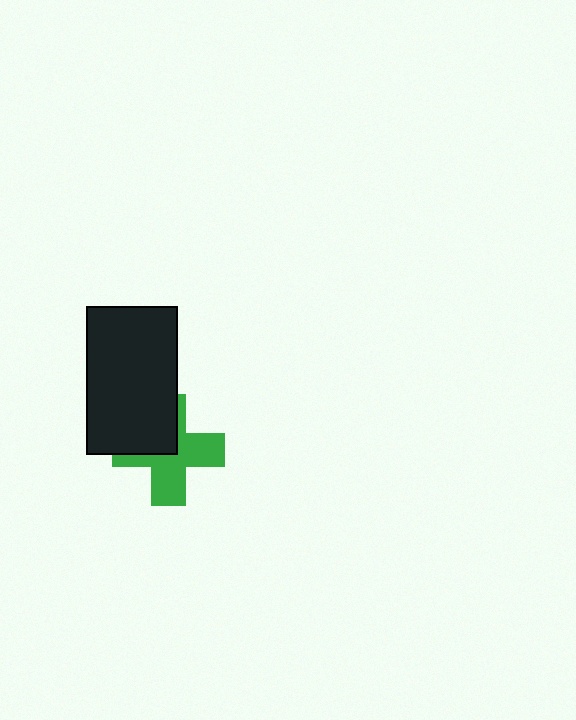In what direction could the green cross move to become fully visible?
The green cross could move toward the lower-right. That would shift it out from behind the black rectangle entirely.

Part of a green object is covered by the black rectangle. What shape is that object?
It is a cross.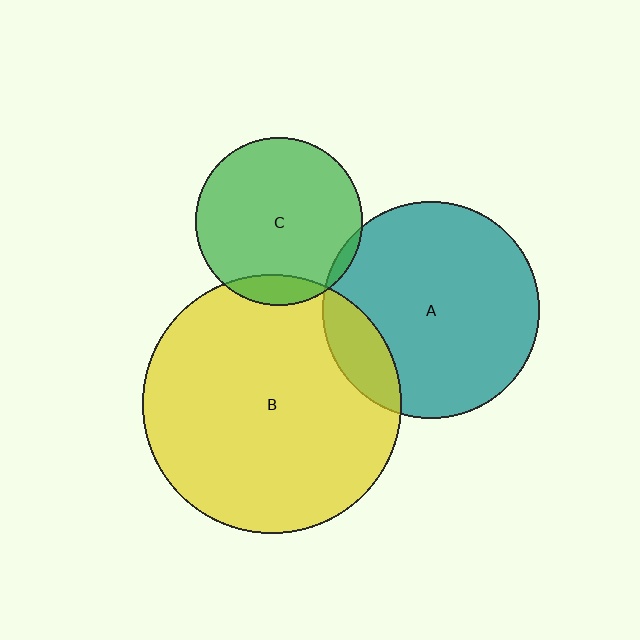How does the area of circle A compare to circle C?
Approximately 1.7 times.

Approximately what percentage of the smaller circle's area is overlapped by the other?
Approximately 15%.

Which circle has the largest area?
Circle B (yellow).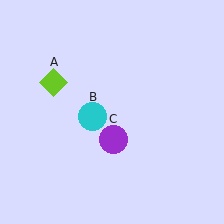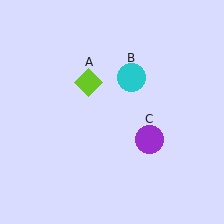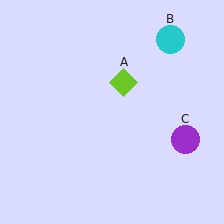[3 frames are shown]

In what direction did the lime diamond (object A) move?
The lime diamond (object A) moved right.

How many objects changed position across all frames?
3 objects changed position: lime diamond (object A), cyan circle (object B), purple circle (object C).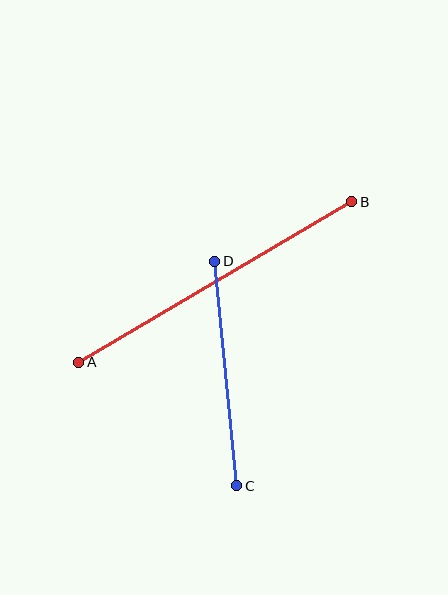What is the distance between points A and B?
The distance is approximately 317 pixels.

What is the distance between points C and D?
The distance is approximately 226 pixels.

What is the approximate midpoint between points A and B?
The midpoint is at approximately (215, 282) pixels.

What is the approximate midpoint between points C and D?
The midpoint is at approximately (226, 374) pixels.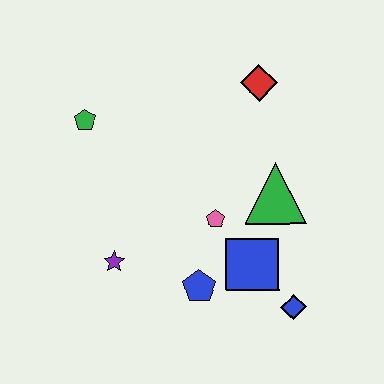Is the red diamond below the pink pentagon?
No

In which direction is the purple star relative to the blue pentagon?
The purple star is to the left of the blue pentagon.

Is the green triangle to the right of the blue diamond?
No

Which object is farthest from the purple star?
The red diamond is farthest from the purple star.